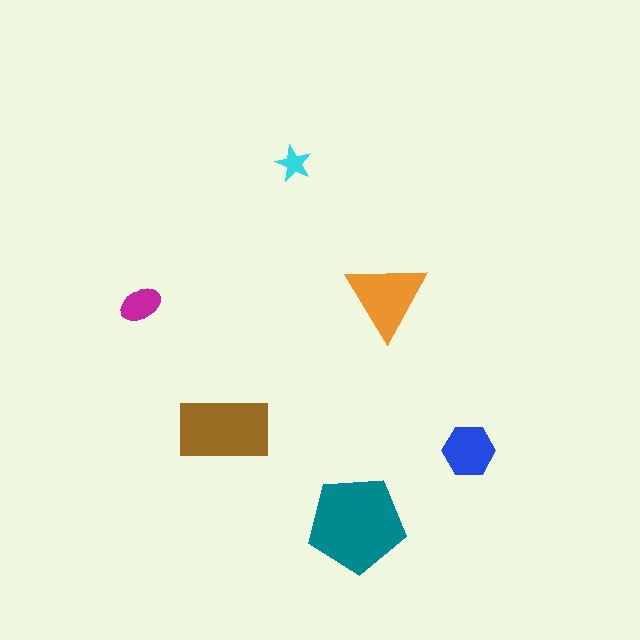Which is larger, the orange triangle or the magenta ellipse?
The orange triangle.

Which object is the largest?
The teal pentagon.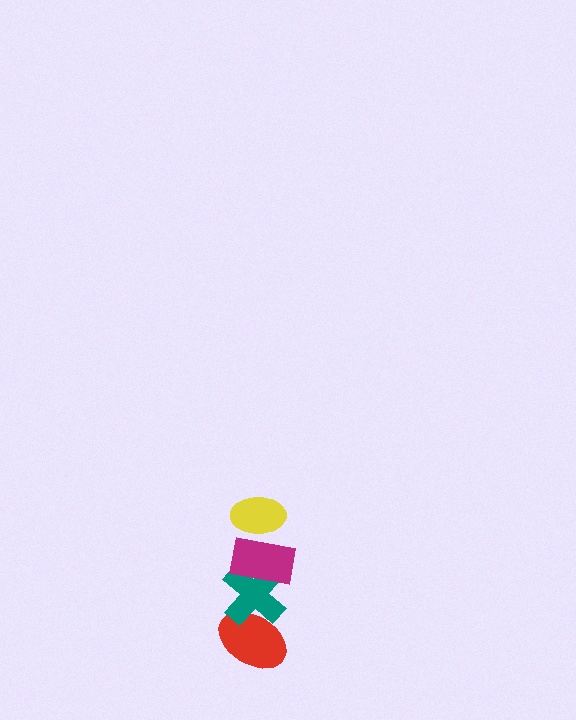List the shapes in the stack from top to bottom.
From top to bottom: the yellow ellipse, the magenta rectangle, the teal cross, the red ellipse.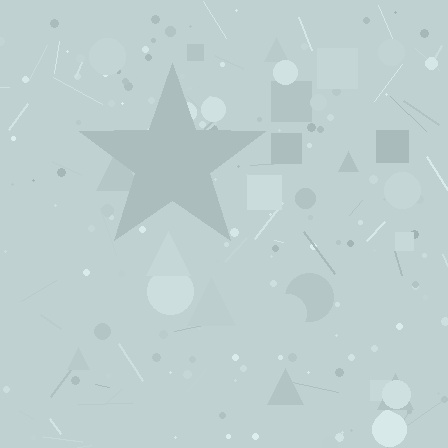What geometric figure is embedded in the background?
A star is embedded in the background.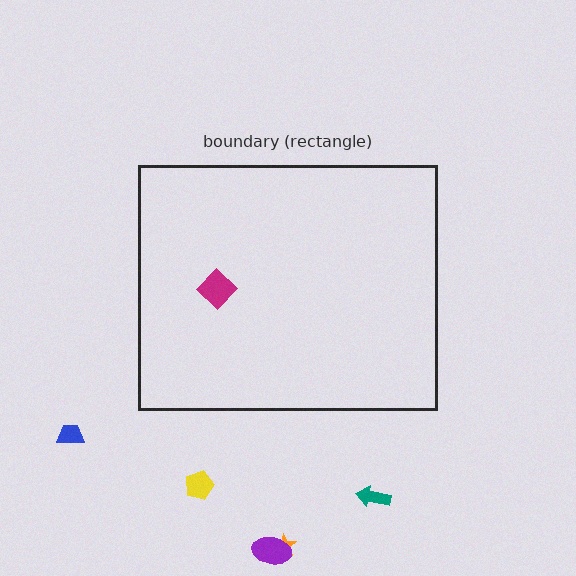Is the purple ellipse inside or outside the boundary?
Outside.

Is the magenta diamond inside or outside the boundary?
Inside.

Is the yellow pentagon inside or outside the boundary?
Outside.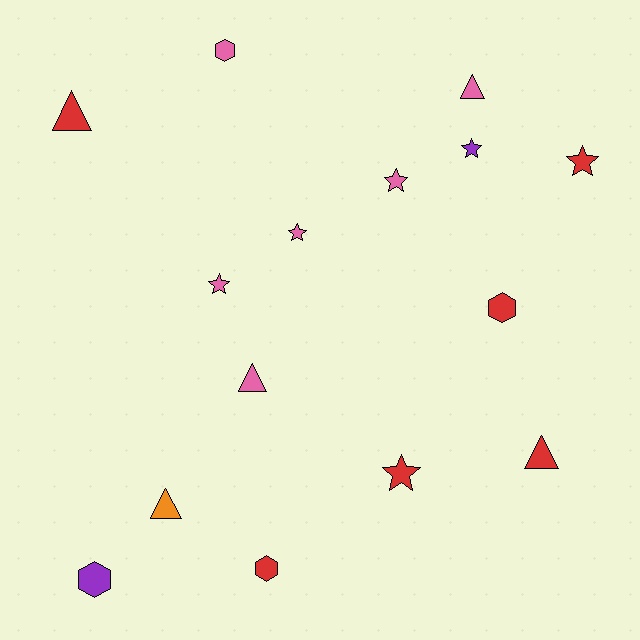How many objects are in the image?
There are 15 objects.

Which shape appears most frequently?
Star, with 6 objects.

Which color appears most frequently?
Pink, with 6 objects.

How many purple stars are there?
There is 1 purple star.